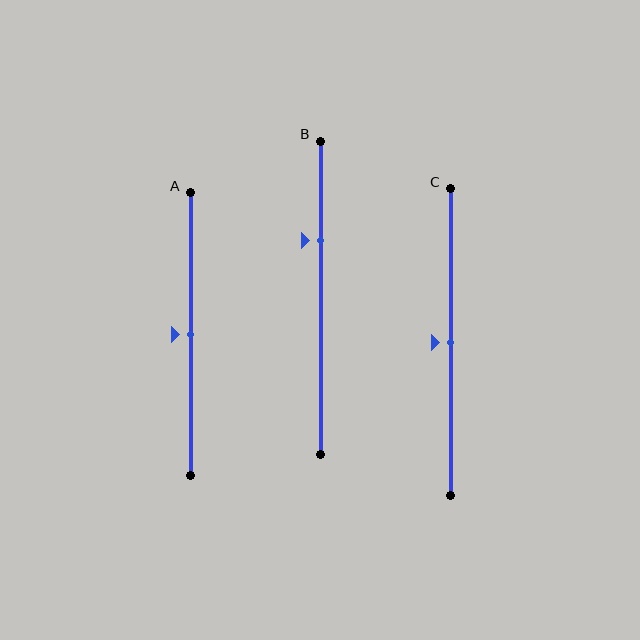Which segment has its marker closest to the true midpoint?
Segment A has its marker closest to the true midpoint.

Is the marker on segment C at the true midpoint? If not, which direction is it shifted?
Yes, the marker on segment C is at the true midpoint.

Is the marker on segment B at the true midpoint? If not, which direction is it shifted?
No, the marker on segment B is shifted upward by about 18% of the segment length.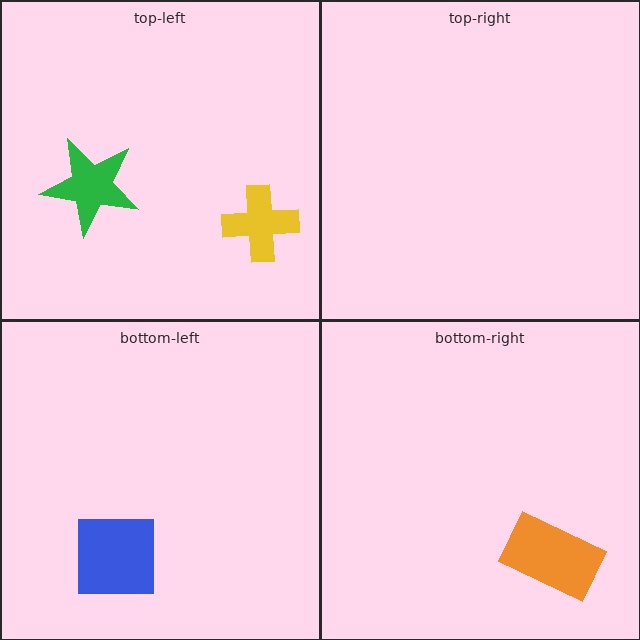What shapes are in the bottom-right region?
The orange rectangle.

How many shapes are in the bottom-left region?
1.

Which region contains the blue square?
The bottom-left region.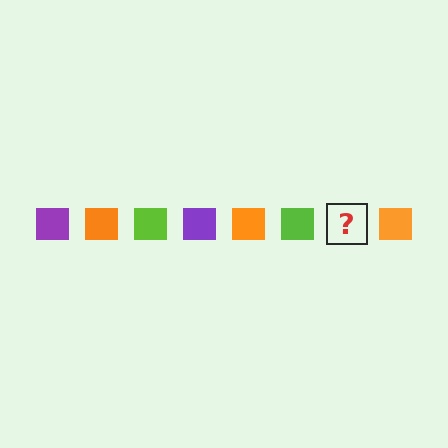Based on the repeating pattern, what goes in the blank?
The blank should be a purple square.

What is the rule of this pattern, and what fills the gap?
The rule is that the pattern cycles through purple, orange, lime squares. The gap should be filled with a purple square.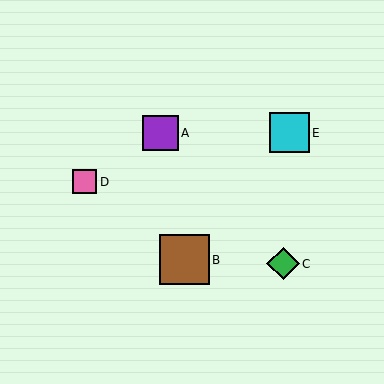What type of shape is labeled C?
Shape C is a green diamond.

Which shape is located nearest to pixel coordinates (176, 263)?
The brown square (labeled B) at (184, 260) is nearest to that location.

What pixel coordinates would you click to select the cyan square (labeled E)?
Click at (289, 133) to select the cyan square E.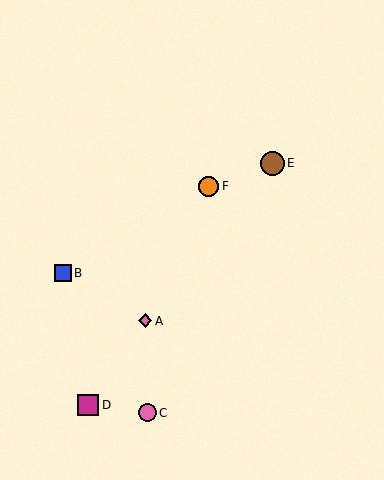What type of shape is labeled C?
Shape C is a pink circle.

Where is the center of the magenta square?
The center of the magenta square is at (88, 405).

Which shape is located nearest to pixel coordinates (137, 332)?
The pink diamond (labeled A) at (145, 321) is nearest to that location.